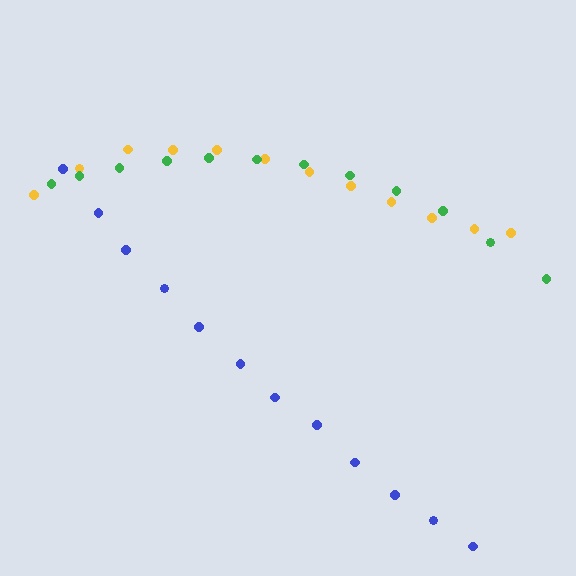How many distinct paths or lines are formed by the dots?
There are 3 distinct paths.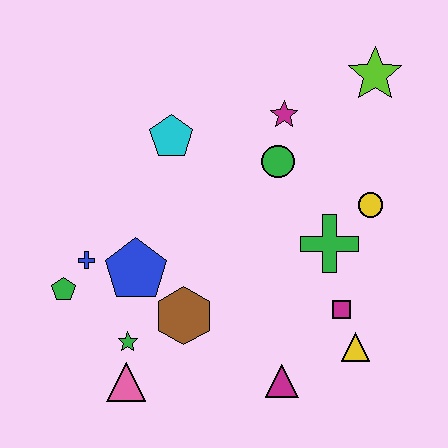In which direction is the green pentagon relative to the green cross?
The green pentagon is to the left of the green cross.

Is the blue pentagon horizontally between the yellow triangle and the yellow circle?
No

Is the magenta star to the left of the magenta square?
Yes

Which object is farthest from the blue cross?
The lime star is farthest from the blue cross.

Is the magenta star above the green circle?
Yes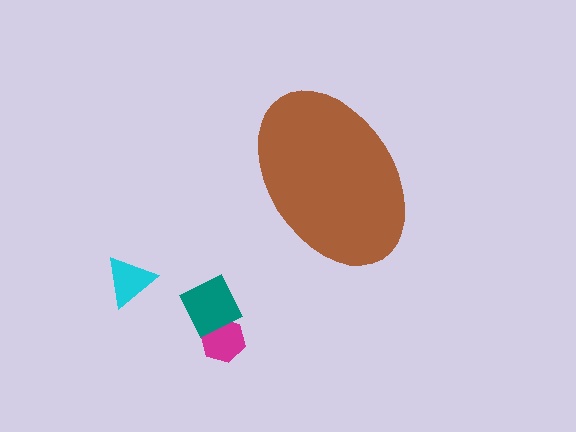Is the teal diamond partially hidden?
No, the teal diamond is fully visible.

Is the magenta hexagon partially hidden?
No, the magenta hexagon is fully visible.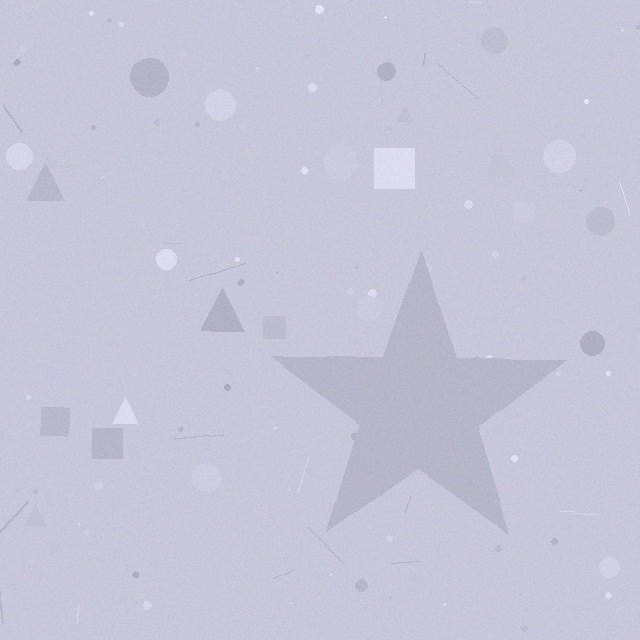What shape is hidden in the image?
A star is hidden in the image.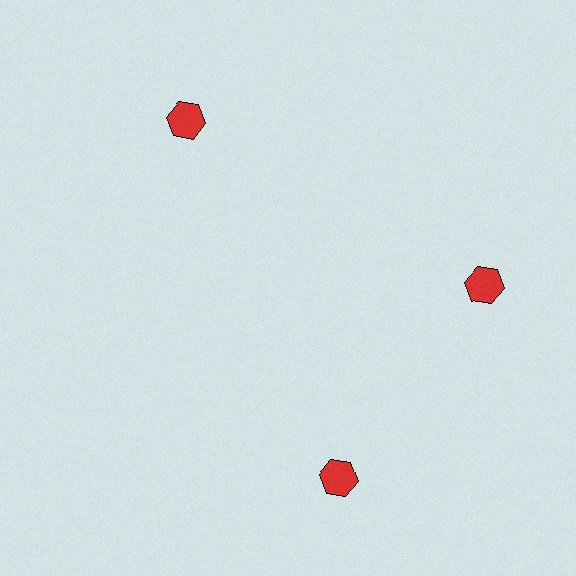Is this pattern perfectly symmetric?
No. The 3 red hexagons are arranged in a ring, but one element near the 7 o'clock position is rotated out of alignment along the ring, breaking the 3-fold rotational symmetry.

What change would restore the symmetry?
The symmetry would be restored by rotating it back into even spacing with its neighbors so that all 3 hexagons sit at equal angles and equal distance from the center.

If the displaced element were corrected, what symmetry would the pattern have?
It would have 3-fold rotational symmetry — the pattern would map onto itself every 120 degrees.